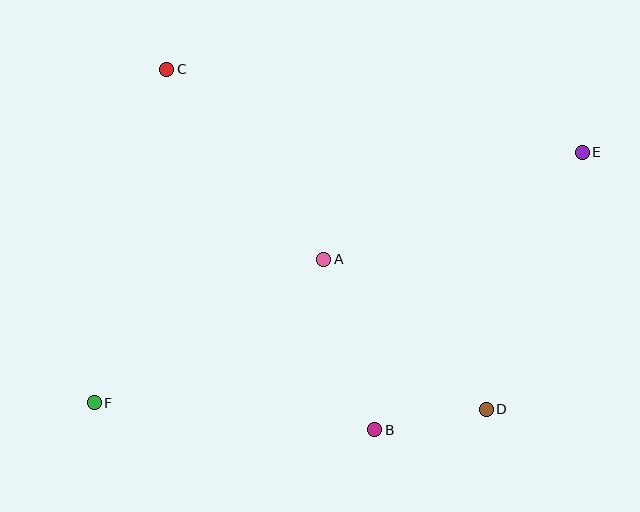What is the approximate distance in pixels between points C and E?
The distance between C and E is approximately 424 pixels.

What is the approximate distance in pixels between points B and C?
The distance between B and C is approximately 416 pixels.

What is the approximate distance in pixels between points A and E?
The distance between A and E is approximately 280 pixels.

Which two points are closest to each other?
Points B and D are closest to each other.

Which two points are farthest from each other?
Points E and F are farthest from each other.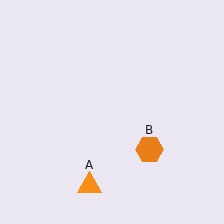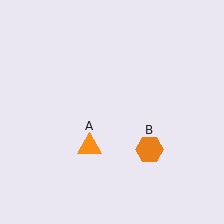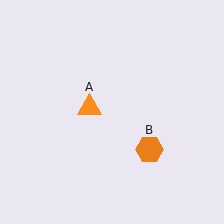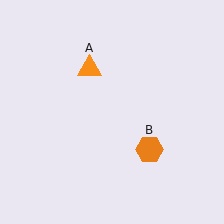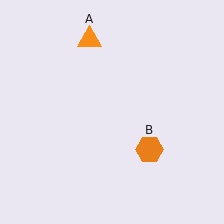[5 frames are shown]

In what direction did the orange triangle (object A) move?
The orange triangle (object A) moved up.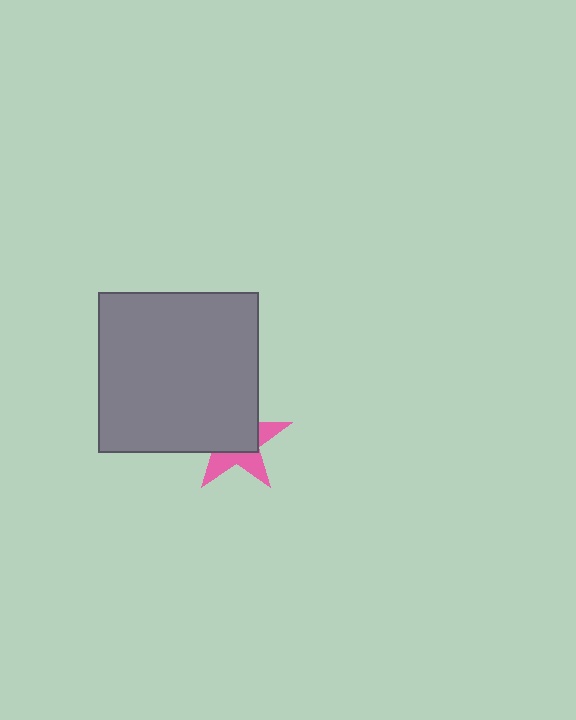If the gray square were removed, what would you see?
You would see the complete pink star.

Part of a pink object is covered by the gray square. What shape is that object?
It is a star.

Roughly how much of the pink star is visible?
A small part of it is visible (roughly 40%).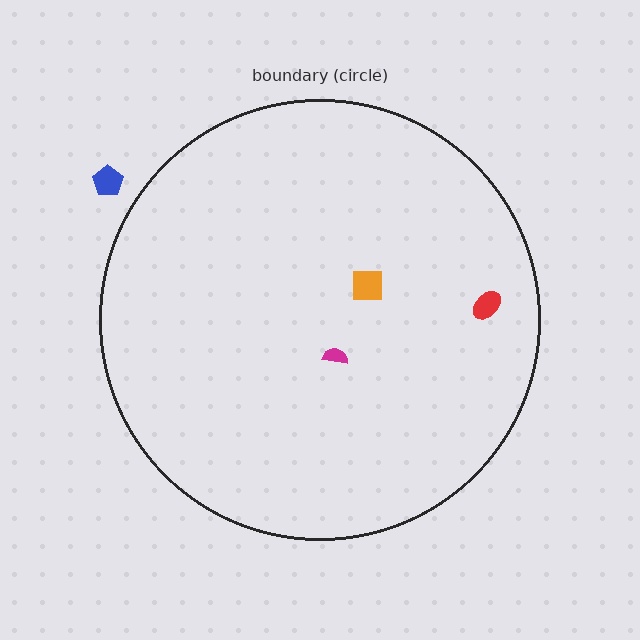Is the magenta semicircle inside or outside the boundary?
Inside.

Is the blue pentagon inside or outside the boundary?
Outside.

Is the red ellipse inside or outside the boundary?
Inside.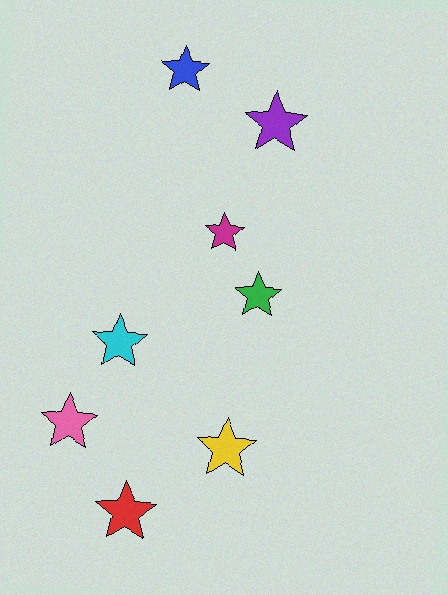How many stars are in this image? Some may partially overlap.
There are 8 stars.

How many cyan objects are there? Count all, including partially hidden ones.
There is 1 cyan object.